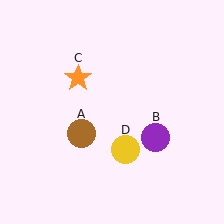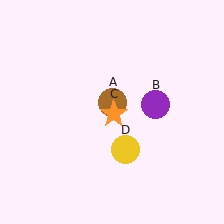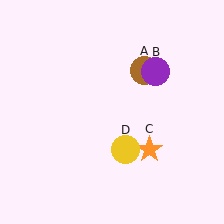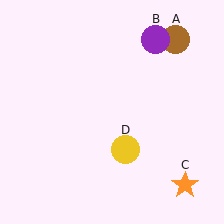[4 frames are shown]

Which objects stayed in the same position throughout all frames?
Yellow circle (object D) remained stationary.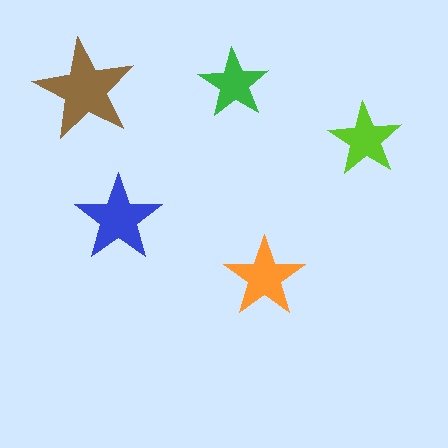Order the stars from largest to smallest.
the brown one, the blue one, the orange one, the lime one, the green one.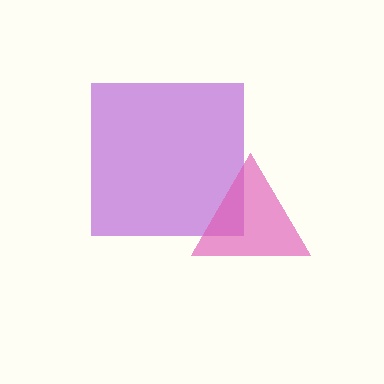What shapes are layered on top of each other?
The layered shapes are: a purple square, a pink triangle.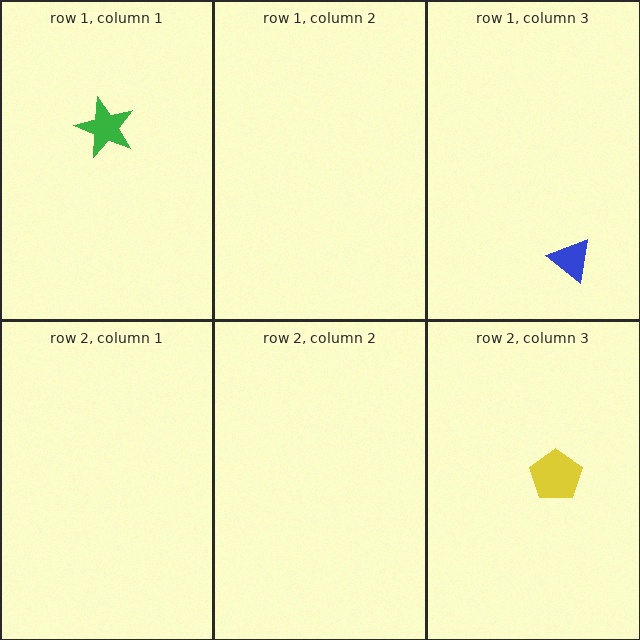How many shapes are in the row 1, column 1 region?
1.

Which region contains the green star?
The row 1, column 1 region.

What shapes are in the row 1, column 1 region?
The green star.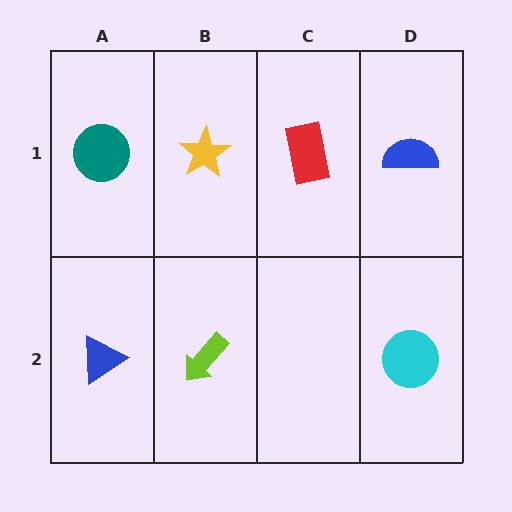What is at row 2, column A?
A blue triangle.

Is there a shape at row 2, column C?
No, that cell is empty.